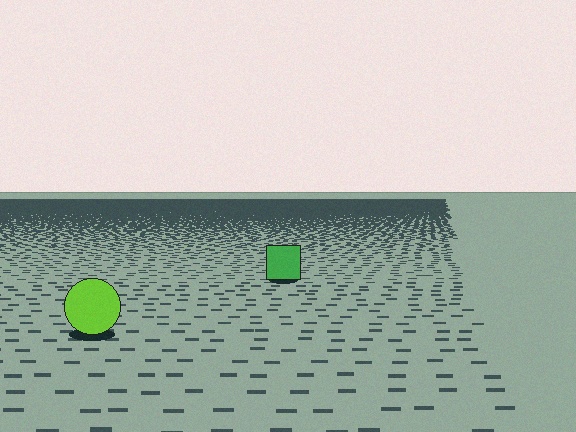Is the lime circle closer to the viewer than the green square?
Yes. The lime circle is closer — you can tell from the texture gradient: the ground texture is coarser near it.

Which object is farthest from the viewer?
The green square is farthest from the viewer. It appears smaller and the ground texture around it is denser.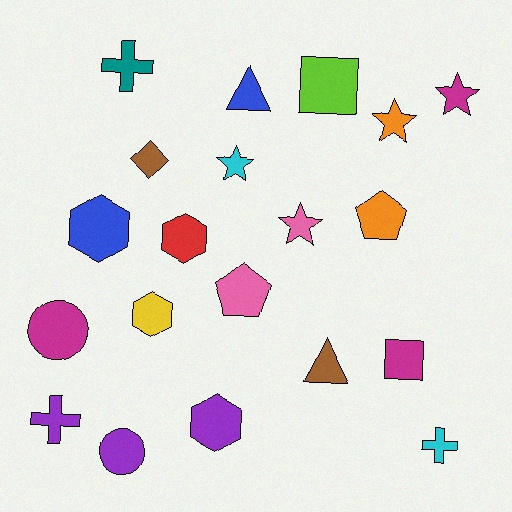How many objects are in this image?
There are 20 objects.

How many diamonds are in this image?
There is 1 diamond.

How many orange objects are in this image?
There are 2 orange objects.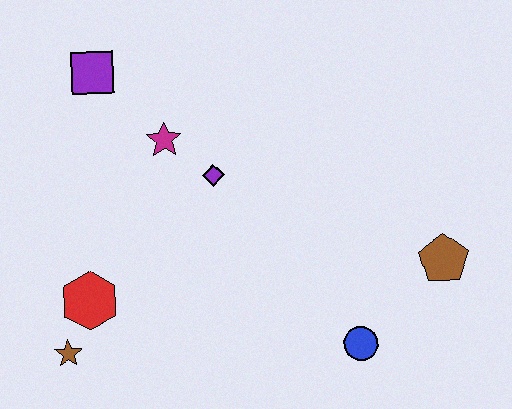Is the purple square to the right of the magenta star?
No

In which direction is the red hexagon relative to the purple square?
The red hexagon is below the purple square.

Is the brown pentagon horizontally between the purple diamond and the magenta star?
No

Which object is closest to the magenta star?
The purple diamond is closest to the magenta star.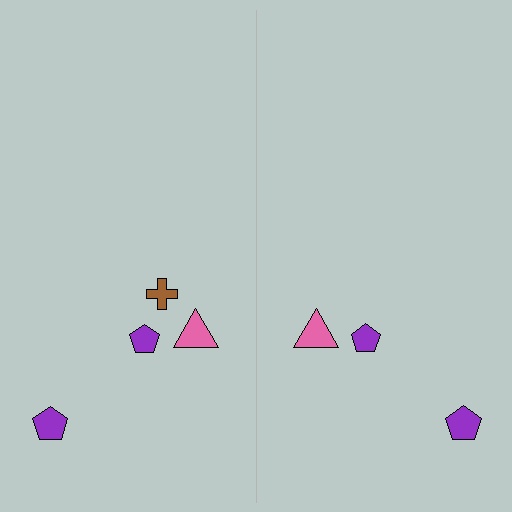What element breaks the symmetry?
A brown cross is missing from the right side.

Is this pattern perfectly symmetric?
No, the pattern is not perfectly symmetric. A brown cross is missing from the right side.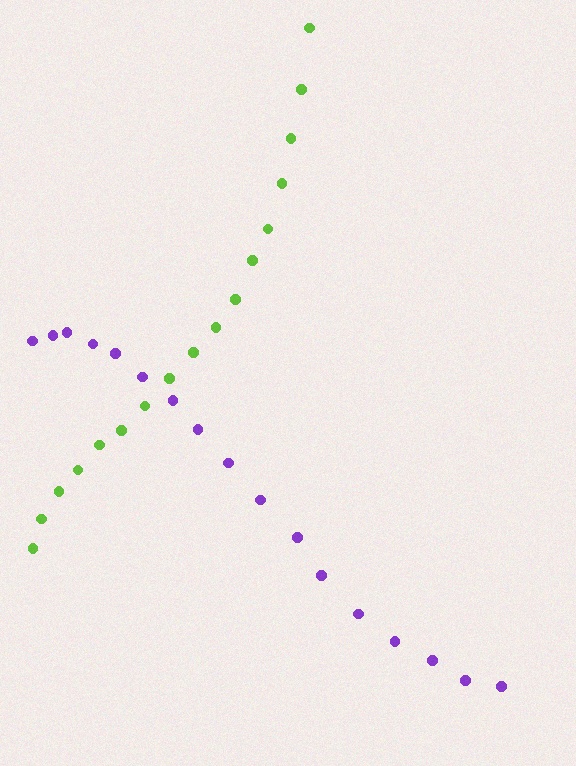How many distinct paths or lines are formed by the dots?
There are 2 distinct paths.